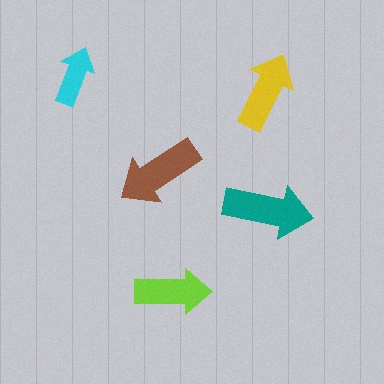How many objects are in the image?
There are 5 objects in the image.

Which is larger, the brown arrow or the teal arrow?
The teal one.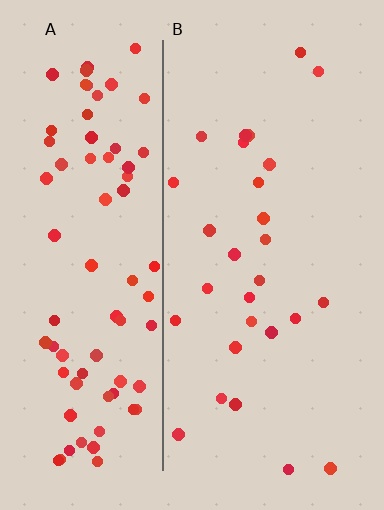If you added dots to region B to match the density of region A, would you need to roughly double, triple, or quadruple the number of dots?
Approximately triple.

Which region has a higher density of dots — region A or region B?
A (the left).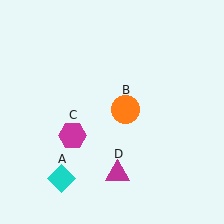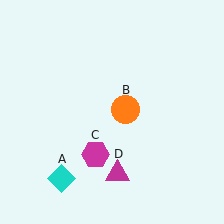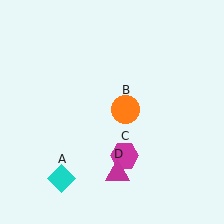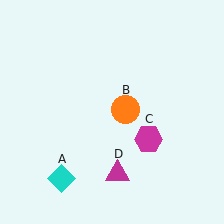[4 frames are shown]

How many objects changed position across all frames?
1 object changed position: magenta hexagon (object C).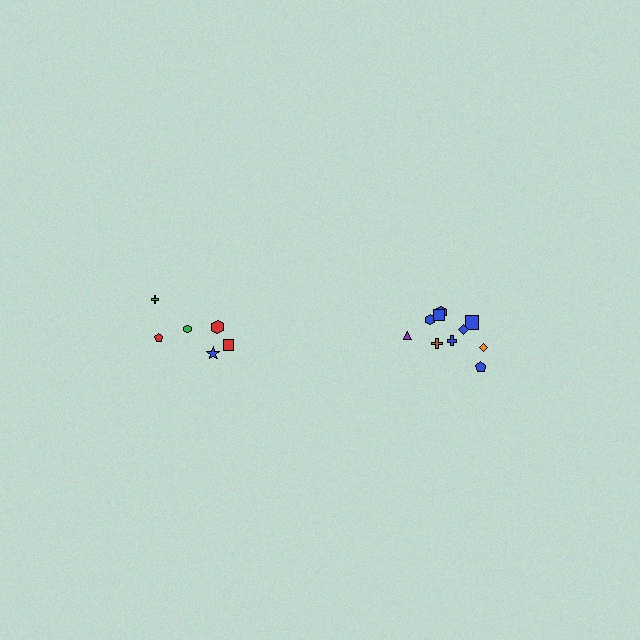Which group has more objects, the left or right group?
The right group.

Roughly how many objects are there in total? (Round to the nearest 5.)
Roughly 15 objects in total.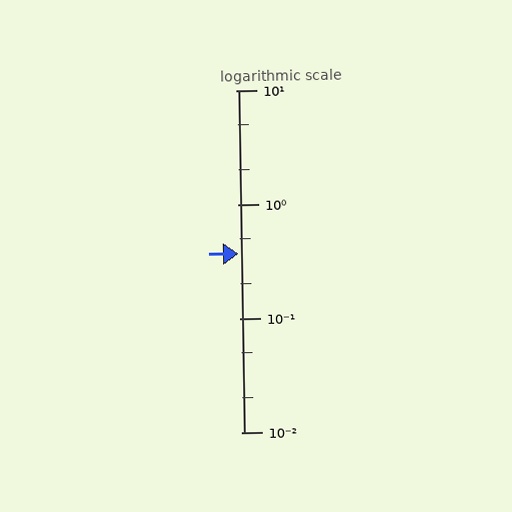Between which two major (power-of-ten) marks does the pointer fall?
The pointer is between 0.1 and 1.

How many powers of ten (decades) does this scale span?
The scale spans 3 decades, from 0.01 to 10.